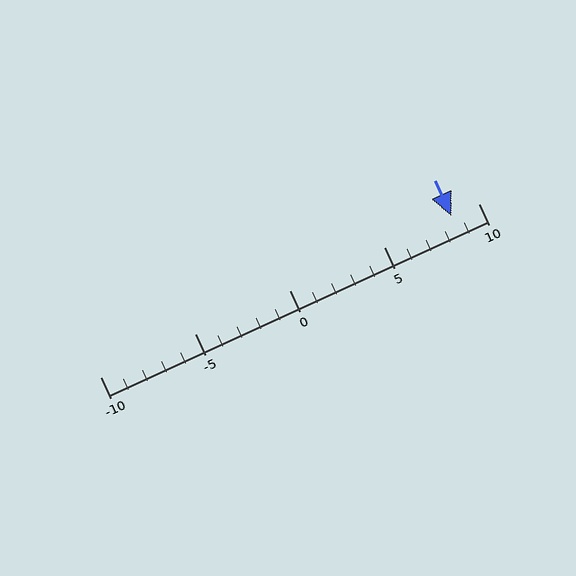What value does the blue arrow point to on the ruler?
The blue arrow points to approximately 9.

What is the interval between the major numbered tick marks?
The major tick marks are spaced 5 units apart.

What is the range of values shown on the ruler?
The ruler shows values from -10 to 10.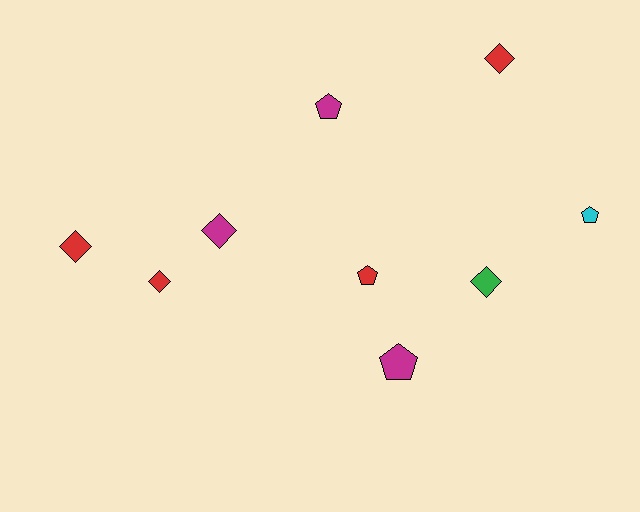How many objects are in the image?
There are 9 objects.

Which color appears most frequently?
Red, with 4 objects.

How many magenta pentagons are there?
There are 2 magenta pentagons.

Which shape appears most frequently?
Diamond, with 5 objects.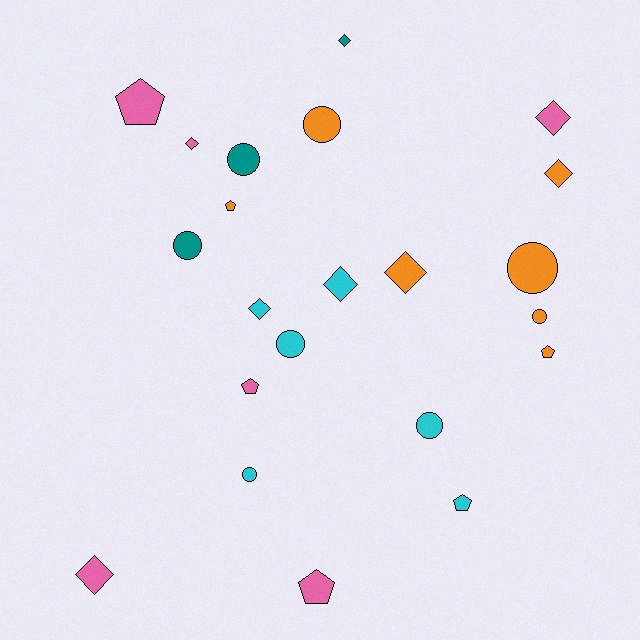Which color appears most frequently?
Orange, with 7 objects.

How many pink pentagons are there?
There are 3 pink pentagons.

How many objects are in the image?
There are 22 objects.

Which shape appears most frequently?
Circle, with 8 objects.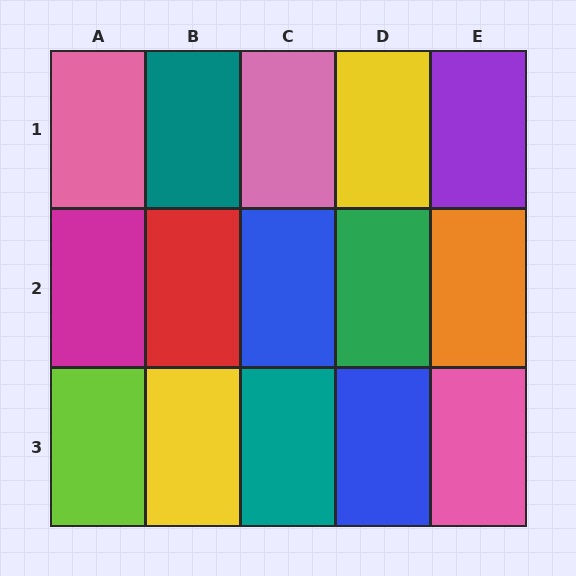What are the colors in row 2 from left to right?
Magenta, red, blue, green, orange.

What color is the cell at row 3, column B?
Yellow.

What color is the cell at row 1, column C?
Pink.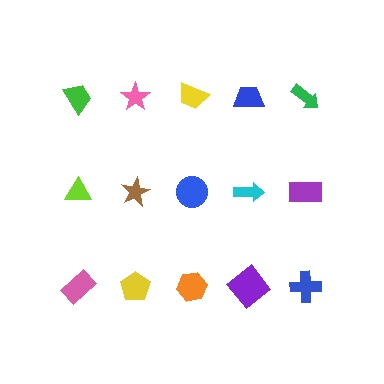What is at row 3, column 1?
A pink rectangle.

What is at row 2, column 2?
A brown star.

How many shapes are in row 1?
5 shapes.